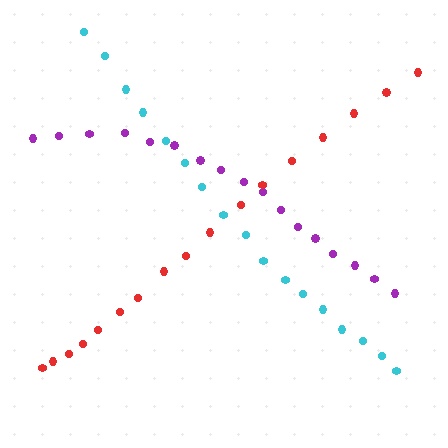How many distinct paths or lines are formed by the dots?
There are 3 distinct paths.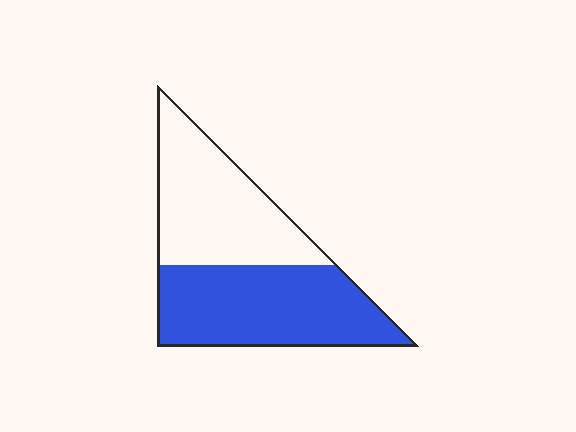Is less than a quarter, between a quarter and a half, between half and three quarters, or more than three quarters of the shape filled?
Between half and three quarters.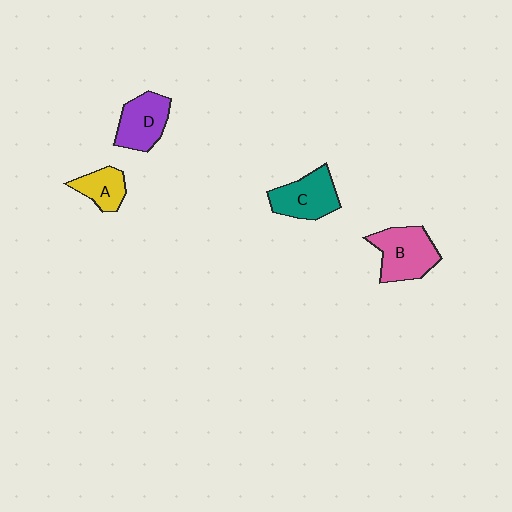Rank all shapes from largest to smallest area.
From largest to smallest: B (pink), C (teal), D (purple), A (yellow).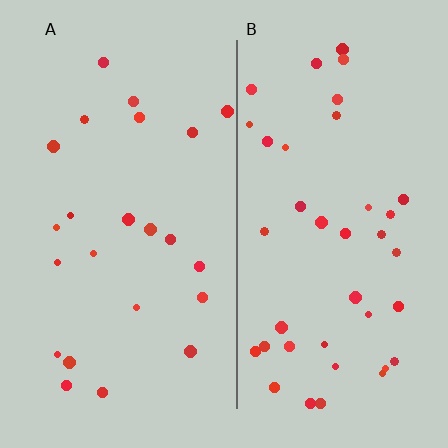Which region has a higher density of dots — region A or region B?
B (the right).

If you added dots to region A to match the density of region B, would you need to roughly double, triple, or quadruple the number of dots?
Approximately double.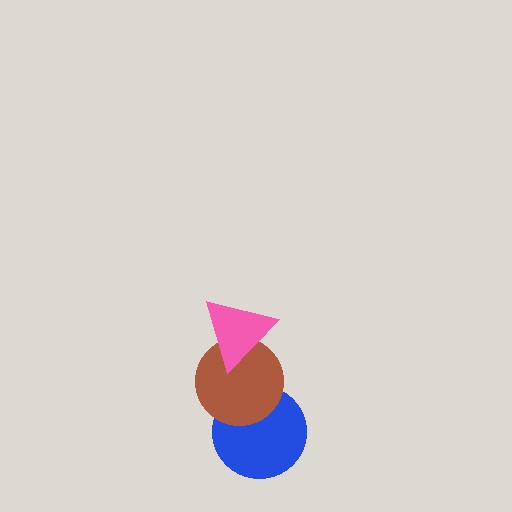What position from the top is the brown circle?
The brown circle is 2nd from the top.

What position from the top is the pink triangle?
The pink triangle is 1st from the top.